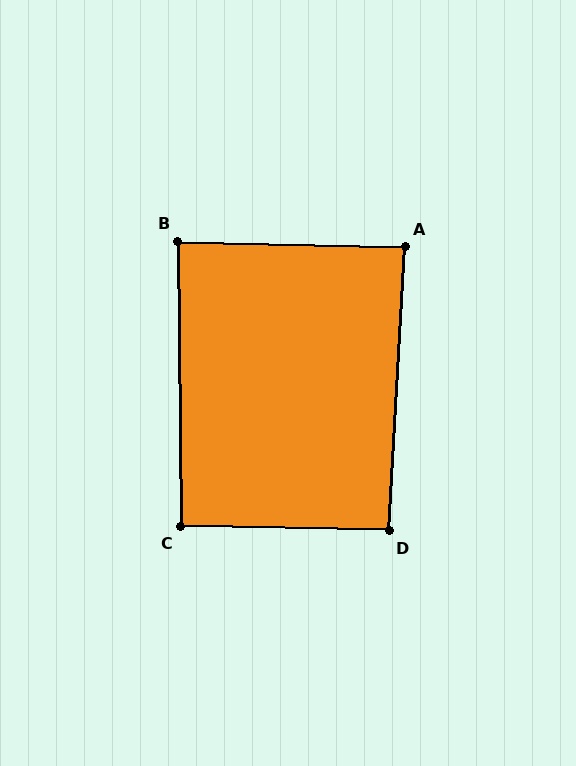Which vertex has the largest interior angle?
D, at approximately 92 degrees.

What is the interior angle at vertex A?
Approximately 88 degrees (approximately right).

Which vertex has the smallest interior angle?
B, at approximately 88 degrees.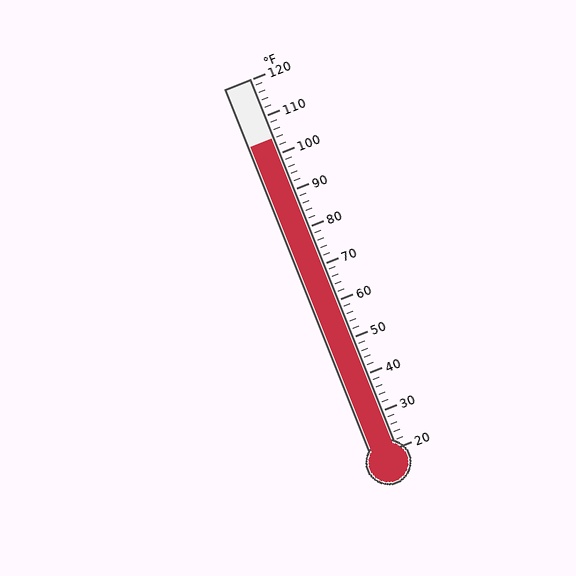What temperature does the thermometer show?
The thermometer shows approximately 104°F.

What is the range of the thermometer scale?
The thermometer scale ranges from 20°F to 120°F.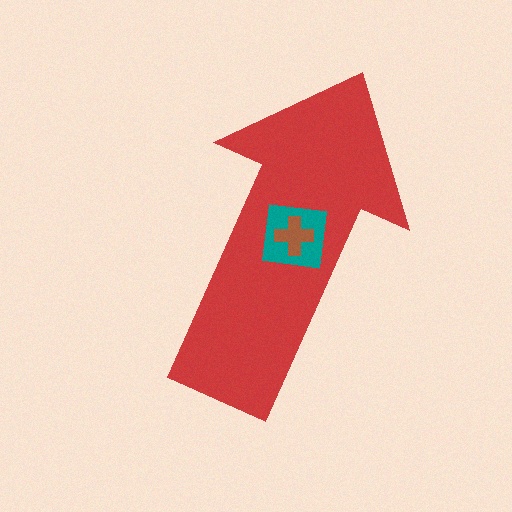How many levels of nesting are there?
3.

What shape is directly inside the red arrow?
The teal square.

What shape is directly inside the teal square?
The brown cross.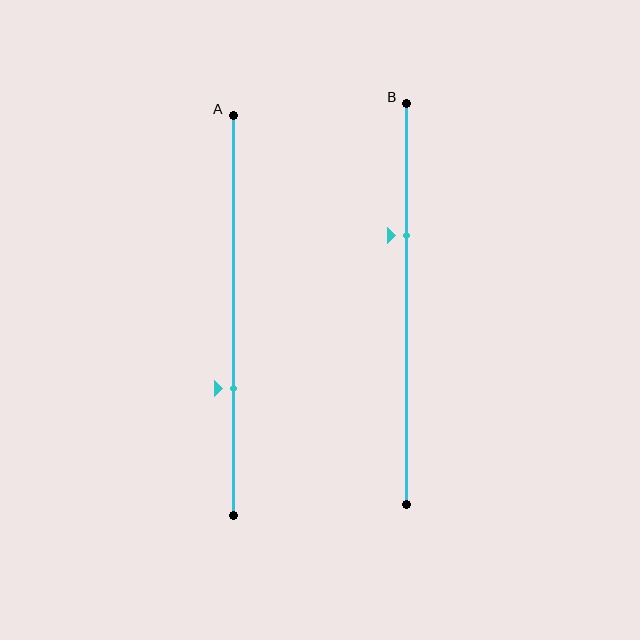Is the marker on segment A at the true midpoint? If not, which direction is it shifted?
No, the marker on segment A is shifted downward by about 18% of the segment length.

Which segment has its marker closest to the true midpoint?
Segment B has its marker closest to the true midpoint.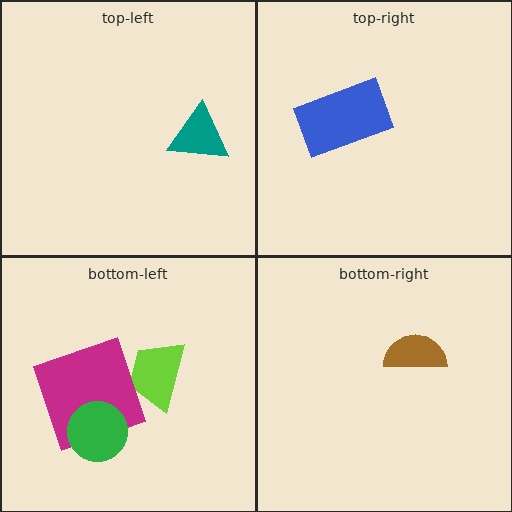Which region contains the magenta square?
The bottom-left region.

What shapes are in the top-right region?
The blue rectangle.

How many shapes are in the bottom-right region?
1.